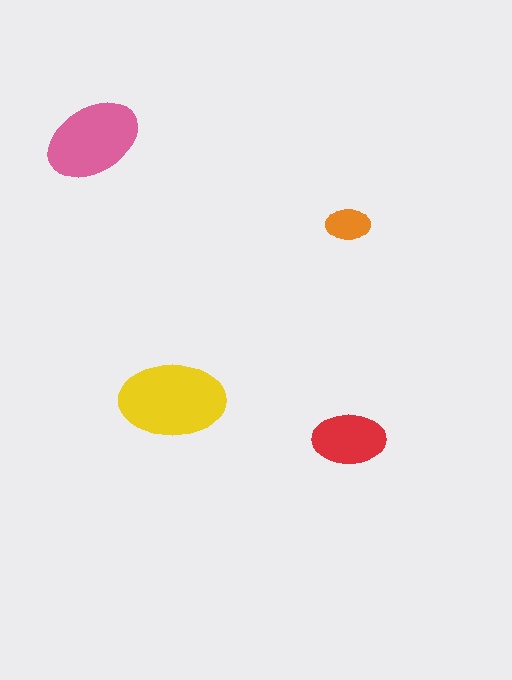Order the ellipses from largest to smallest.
the yellow one, the pink one, the red one, the orange one.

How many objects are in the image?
There are 4 objects in the image.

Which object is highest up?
The pink ellipse is topmost.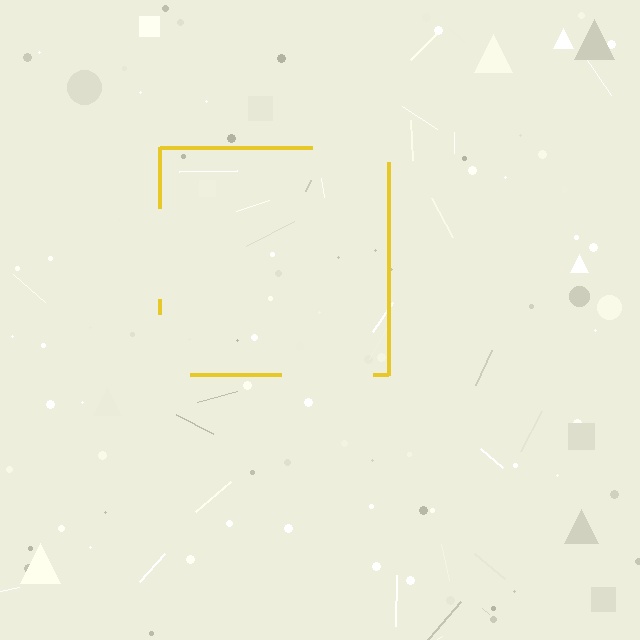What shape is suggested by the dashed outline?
The dashed outline suggests a square.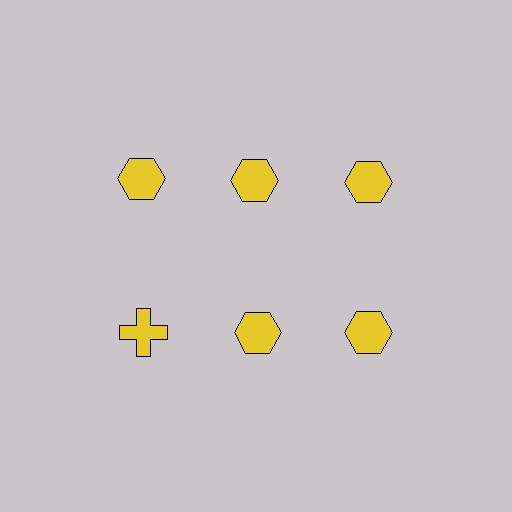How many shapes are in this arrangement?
There are 6 shapes arranged in a grid pattern.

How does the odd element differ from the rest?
It has a different shape: cross instead of hexagon.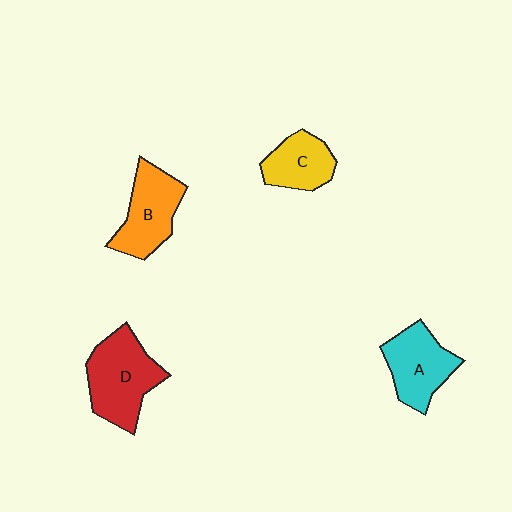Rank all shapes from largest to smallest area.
From largest to smallest: D (red), B (orange), A (cyan), C (yellow).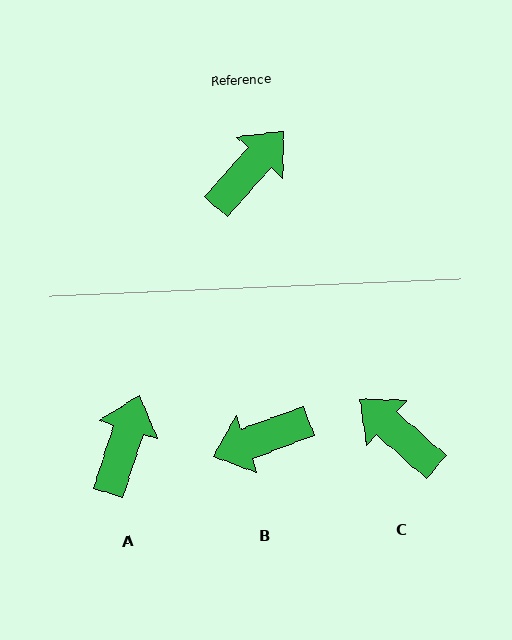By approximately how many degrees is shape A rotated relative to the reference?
Approximately 25 degrees counter-clockwise.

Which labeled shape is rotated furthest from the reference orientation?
B, about 152 degrees away.